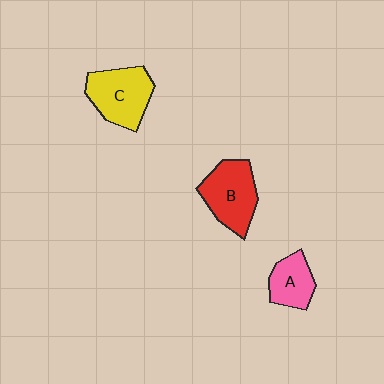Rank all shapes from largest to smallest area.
From largest to smallest: C (yellow), B (red), A (pink).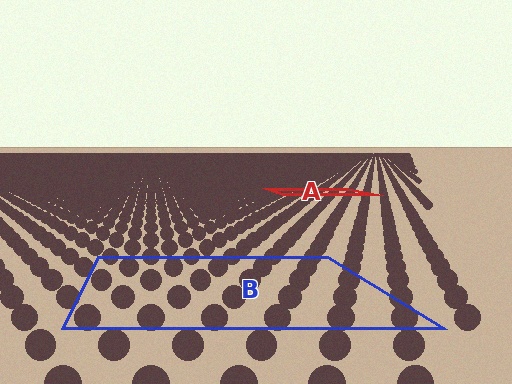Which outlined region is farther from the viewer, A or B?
Region A is farther from the viewer — the texture elements inside it appear smaller and more densely packed.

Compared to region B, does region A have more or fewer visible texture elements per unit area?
Region A has more texture elements per unit area — they are packed more densely because it is farther away.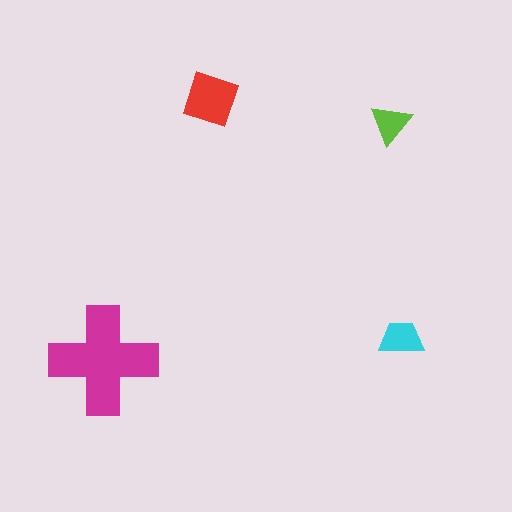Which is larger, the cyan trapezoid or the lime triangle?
The cyan trapezoid.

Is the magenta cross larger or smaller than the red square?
Larger.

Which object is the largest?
The magenta cross.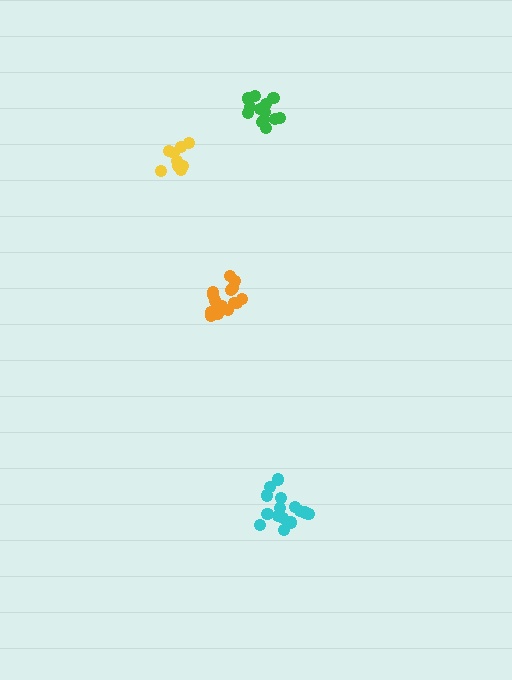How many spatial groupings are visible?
There are 4 spatial groupings.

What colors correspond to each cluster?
The clusters are colored: yellow, orange, green, cyan.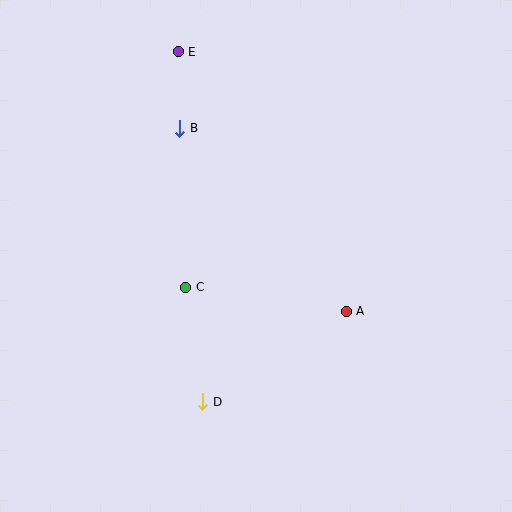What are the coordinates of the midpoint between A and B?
The midpoint between A and B is at (263, 220).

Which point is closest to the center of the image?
Point C at (186, 287) is closest to the center.